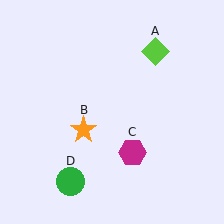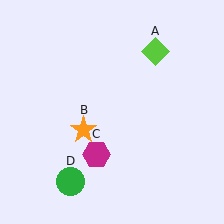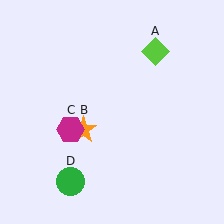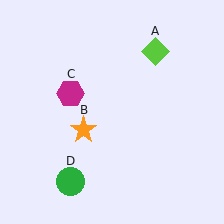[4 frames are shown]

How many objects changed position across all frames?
1 object changed position: magenta hexagon (object C).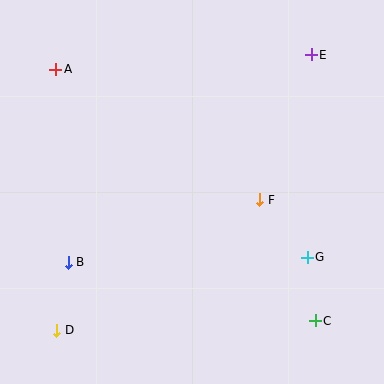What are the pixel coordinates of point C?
Point C is at (315, 321).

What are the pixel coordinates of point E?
Point E is at (311, 55).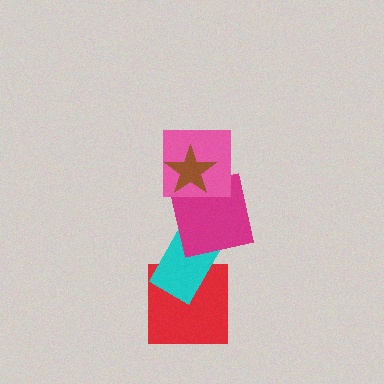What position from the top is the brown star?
The brown star is 1st from the top.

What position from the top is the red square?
The red square is 5th from the top.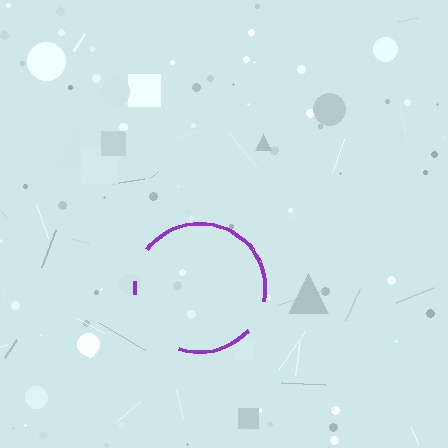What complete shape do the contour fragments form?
The contour fragments form a circle.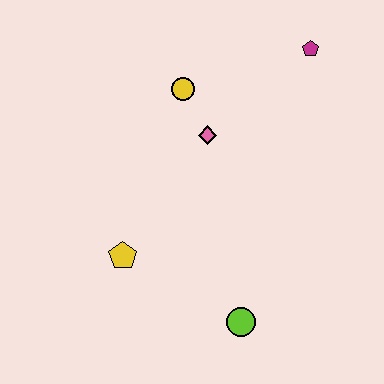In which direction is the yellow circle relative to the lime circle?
The yellow circle is above the lime circle.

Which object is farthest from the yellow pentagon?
The magenta pentagon is farthest from the yellow pentagon.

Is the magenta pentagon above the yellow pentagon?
Yes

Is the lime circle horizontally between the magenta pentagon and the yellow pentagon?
Yes